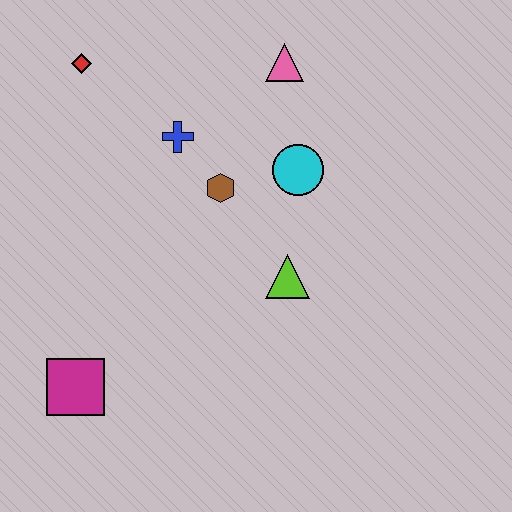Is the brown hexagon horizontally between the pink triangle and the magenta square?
Yes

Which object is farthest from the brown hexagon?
The magenta square is farthest from the brown hexagon.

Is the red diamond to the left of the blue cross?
Yes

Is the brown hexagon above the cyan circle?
No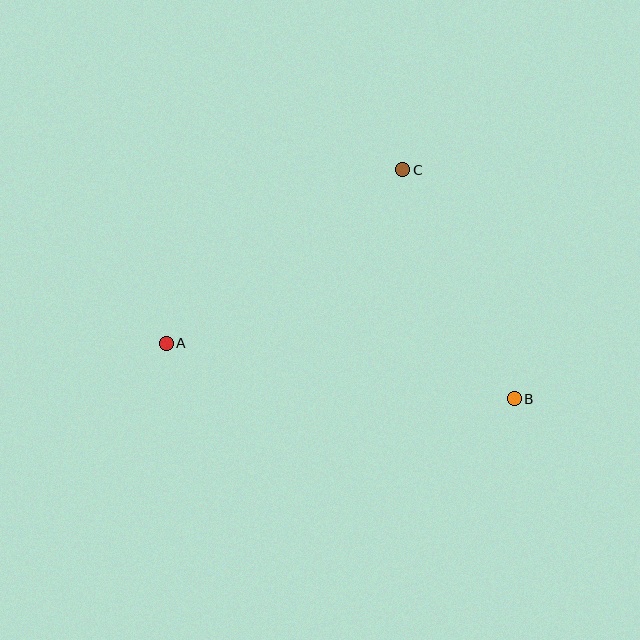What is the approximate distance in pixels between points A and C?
The distance between A and C is approximately 293 pixels.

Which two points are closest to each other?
Points B and C are closest to each other.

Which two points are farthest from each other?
Points A and B are farthest from each other.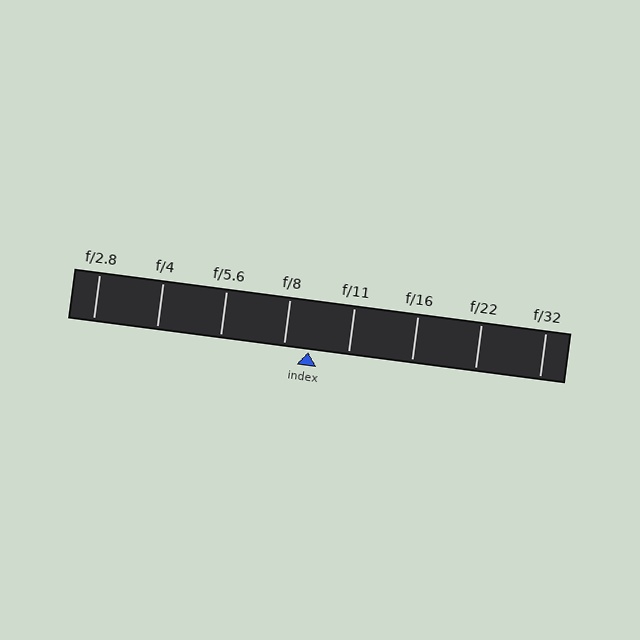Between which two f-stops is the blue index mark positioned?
The index mark is between f/8 and f/11.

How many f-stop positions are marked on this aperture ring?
There are 8 f-stop positions marked.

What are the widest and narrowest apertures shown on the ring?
The widest aperture shown is f/2.8 and the narrowest is f/32.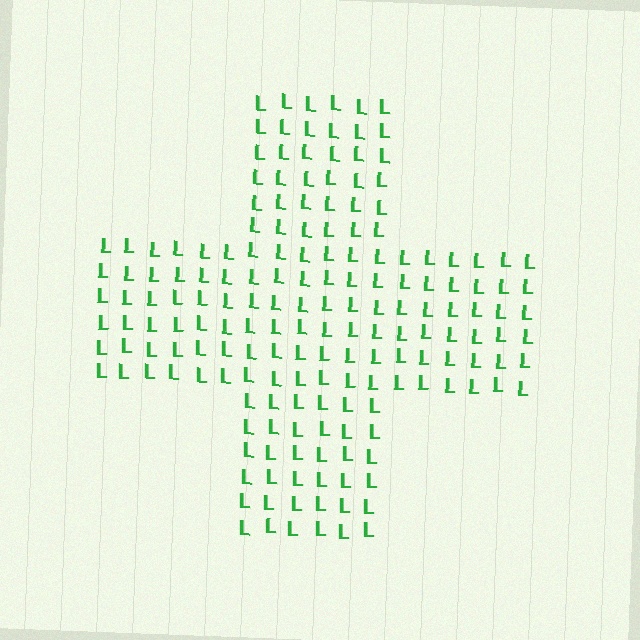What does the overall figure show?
The overall figure shows a cross.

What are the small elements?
The small elements are letter L's.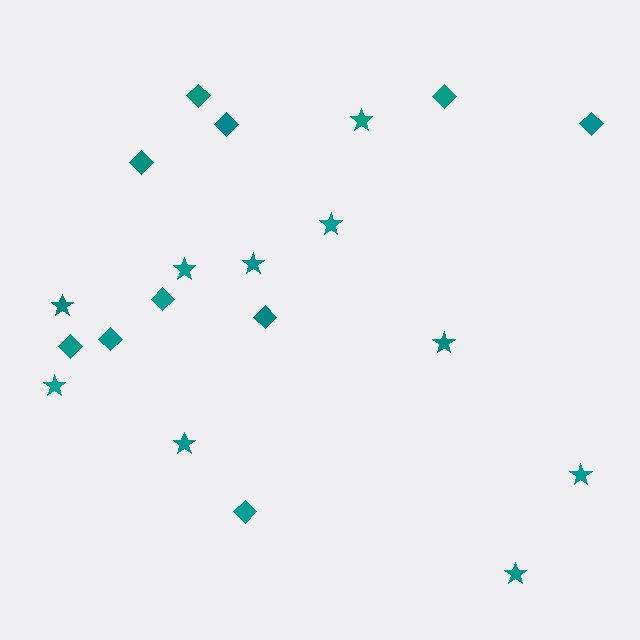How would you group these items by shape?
There are 2 groups: one group of stars (10) and one group of diamonds (10).